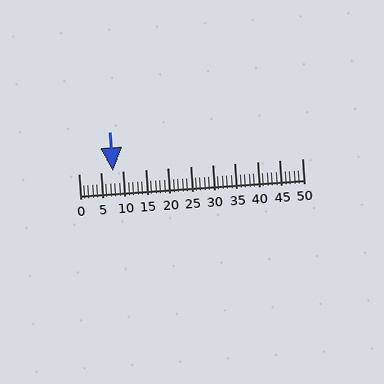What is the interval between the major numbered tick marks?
The major tick marks are spaced 5 units apart.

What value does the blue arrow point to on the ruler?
The blue arrow points to approximately 8.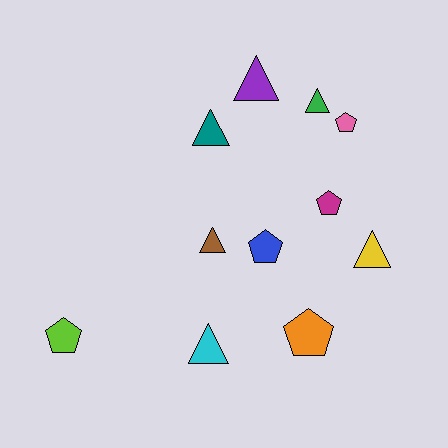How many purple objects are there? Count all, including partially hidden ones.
There is 1 purple object.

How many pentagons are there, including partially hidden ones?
There are 5 pentagons.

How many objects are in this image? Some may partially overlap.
There are 11 objects.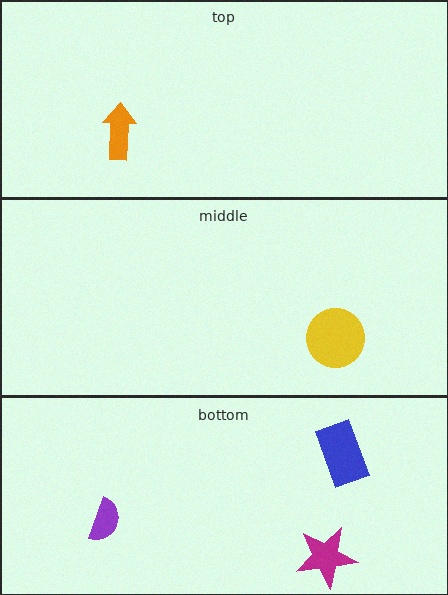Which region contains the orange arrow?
The top region.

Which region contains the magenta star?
The bottom region.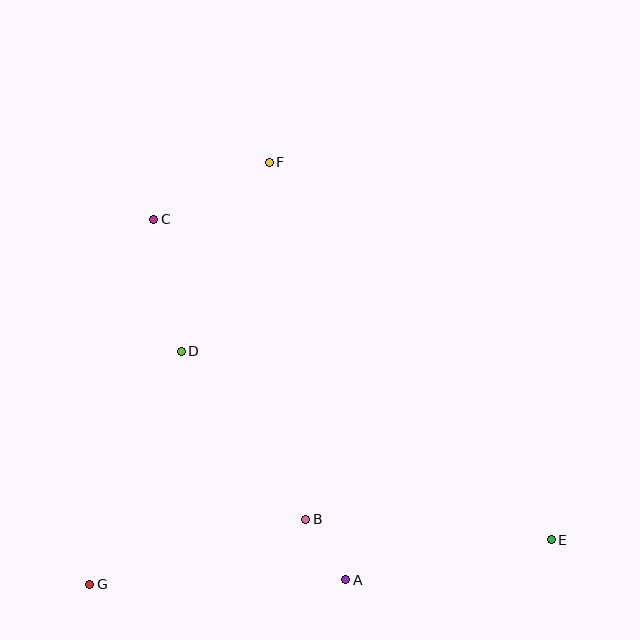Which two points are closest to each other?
Points A and B are closest to each other.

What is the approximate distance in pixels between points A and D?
The distance between A and D is approximately 282 pixels.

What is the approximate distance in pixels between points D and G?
The distance between D and G is approximately 250 pixels.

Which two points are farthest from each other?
Points C and E are farthest from each other.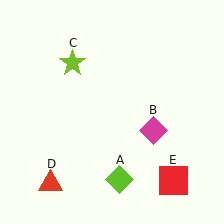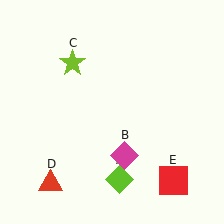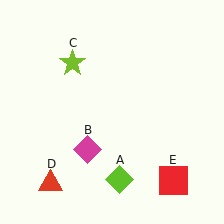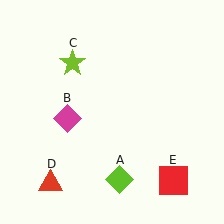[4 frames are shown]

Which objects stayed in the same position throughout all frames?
Lime diamond (object A) and lime star (object C) and red triangle (object D) and red square (object E) remained stationary.